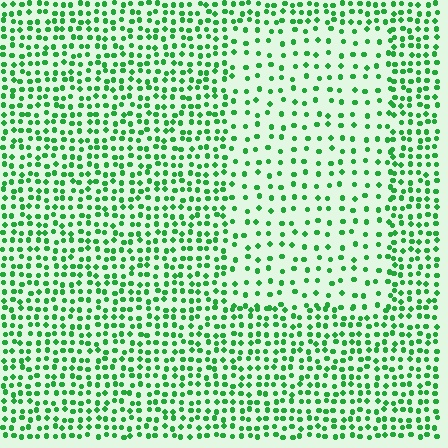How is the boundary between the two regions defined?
The boundary is defined by a change in element density (approximately 2.0x ratio). All elements are the same color, size, and shape.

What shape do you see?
I see a rectangle.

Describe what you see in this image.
The image contains small green elements arranged at two different densities. A rectangle-shaped region is visible where the elements are less densely packed than the surrounding area.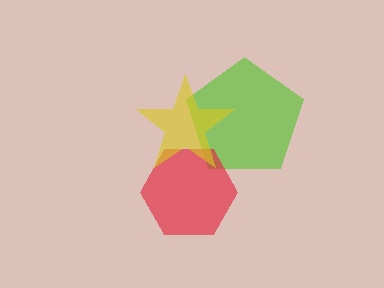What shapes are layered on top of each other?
The layered shapes are: a lime pentagon, a red hexagon, a yellow star.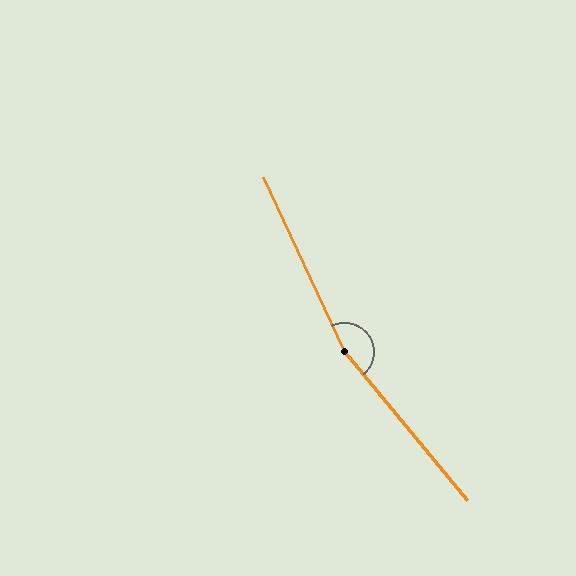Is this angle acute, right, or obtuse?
It is obtuse.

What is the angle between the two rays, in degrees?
Approximately 165 degrees.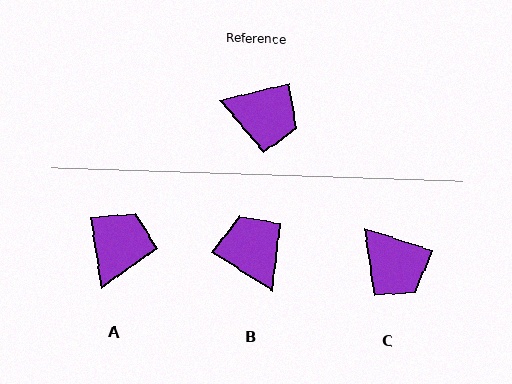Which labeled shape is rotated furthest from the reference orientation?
B, about 133 degrees away.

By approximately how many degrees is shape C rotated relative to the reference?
Approximately 32 degrees clockwise.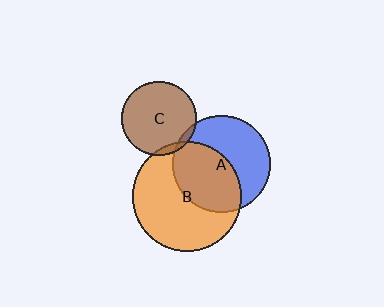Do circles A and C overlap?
Yes.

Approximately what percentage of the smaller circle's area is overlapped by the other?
Approximately 5%.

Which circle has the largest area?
Circle B (orange).